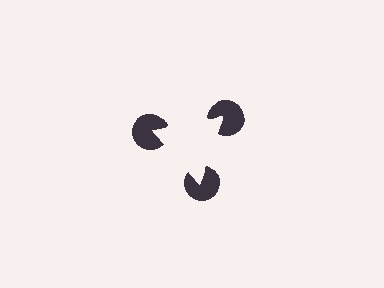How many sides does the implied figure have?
3 sides.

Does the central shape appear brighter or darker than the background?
It typically appears slightly brighter than the background, even though no actual brightness change is drawn.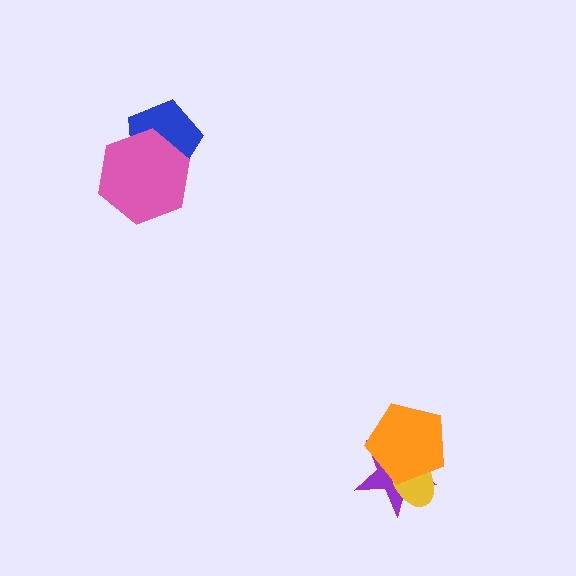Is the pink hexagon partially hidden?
No, no other shape covers it.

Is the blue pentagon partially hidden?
Yes, it is partially covered by another shape.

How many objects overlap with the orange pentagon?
2 objects overlap with the orange pentagon.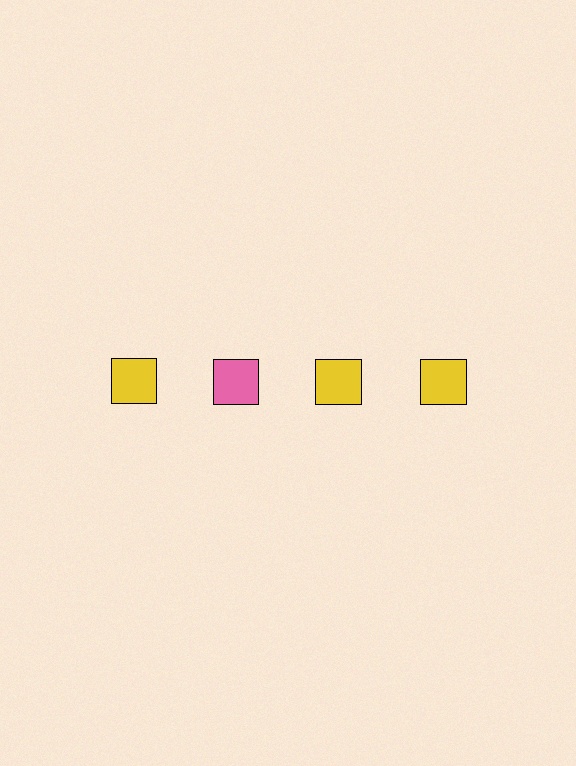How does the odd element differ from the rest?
It has a different color: pink instead of yellow.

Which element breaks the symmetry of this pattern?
The pink square in the top row, second from left column breaks the symmetry. All other shapes are yellow squares.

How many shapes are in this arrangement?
There are 4 shapes arranged in a grid pattern.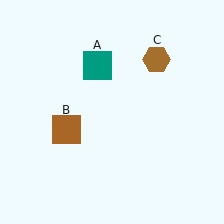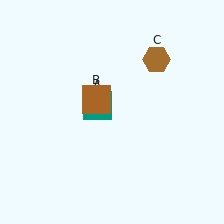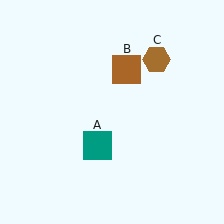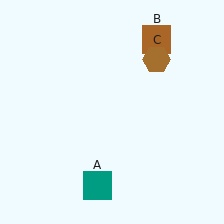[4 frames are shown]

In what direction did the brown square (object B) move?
The brown square (object B) moved up and to the right.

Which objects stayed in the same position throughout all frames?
Brown hexagon (object C) remained stationary.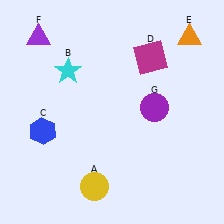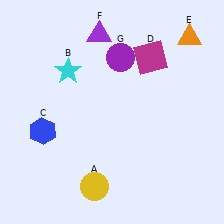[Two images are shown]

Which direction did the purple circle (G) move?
The purple circle (G) moved up.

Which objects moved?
The objects that moved are: the purple triangle (F), the purple circle (G).